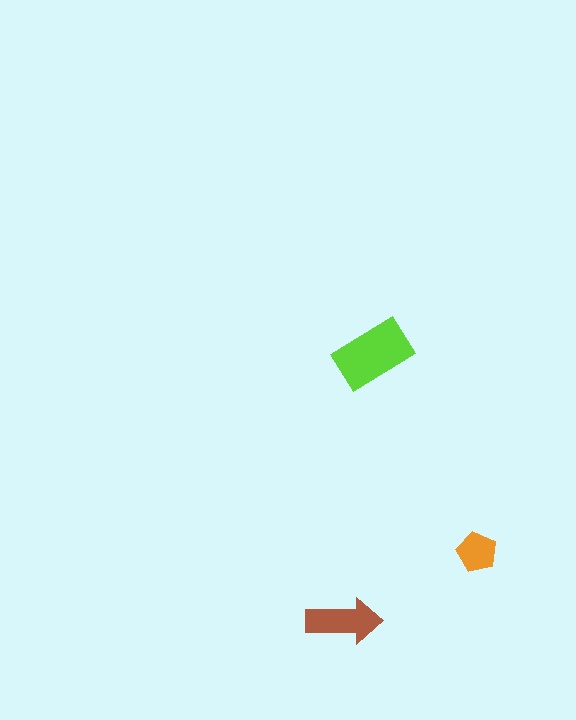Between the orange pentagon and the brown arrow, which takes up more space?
The brown arrow.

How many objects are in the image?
There are 3 objects in the image.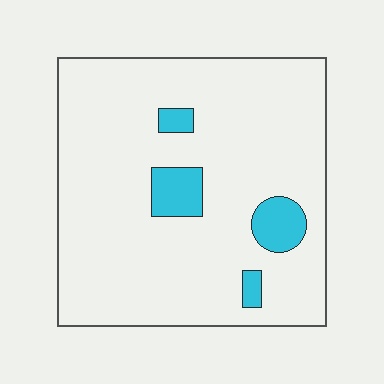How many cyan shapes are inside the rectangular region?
4.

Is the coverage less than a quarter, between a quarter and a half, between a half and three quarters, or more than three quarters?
Less than a quarter.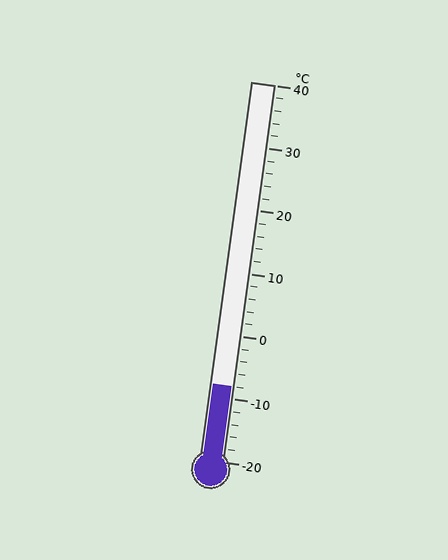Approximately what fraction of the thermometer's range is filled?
The thermometer is filled to approximately 20% of its range.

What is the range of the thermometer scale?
The thermometer scale ranges from -20°C to 40°C.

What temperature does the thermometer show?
The thermometer shows approximately -8°C.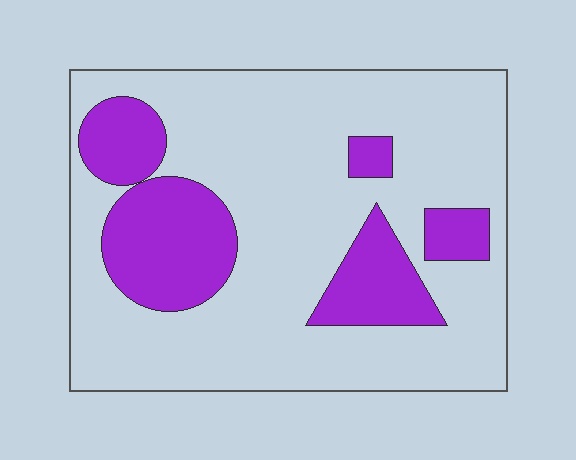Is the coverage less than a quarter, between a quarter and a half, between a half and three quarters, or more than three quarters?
Less than a quarter.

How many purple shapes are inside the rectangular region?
5.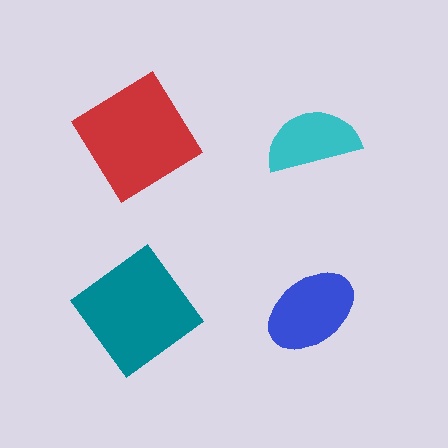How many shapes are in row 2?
2 shapes.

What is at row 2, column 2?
A blue ellipse.